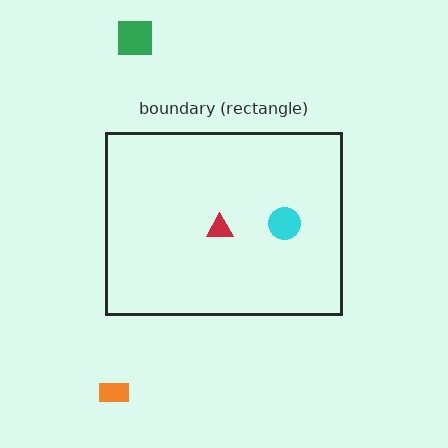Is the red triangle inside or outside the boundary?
Inside.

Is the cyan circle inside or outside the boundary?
Inside.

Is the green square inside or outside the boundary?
Outside.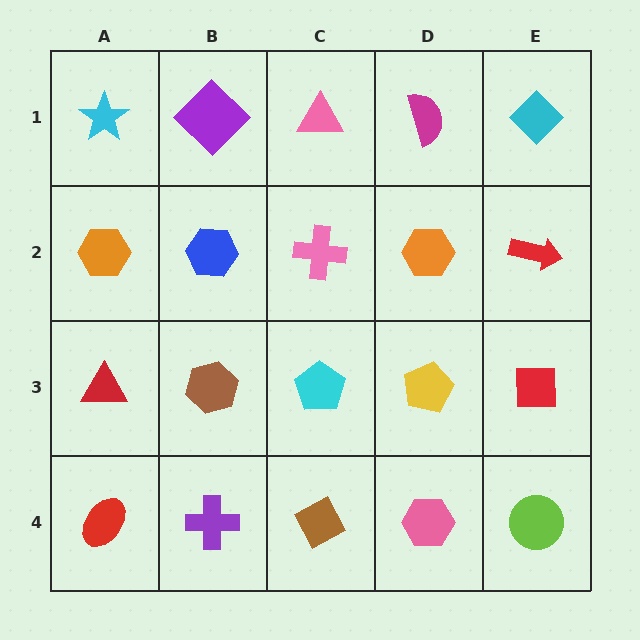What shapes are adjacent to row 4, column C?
A cyan pentagon (row 3, column C), a purple cross (row 4, column B), a pink hexagon (row 4, column D).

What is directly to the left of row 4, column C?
A purple cross.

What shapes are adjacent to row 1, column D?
An orange hexagon (row 2, column D), a pink triangle (row 1, column C), a cyan diamond (row 1, column E).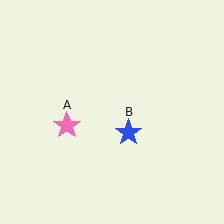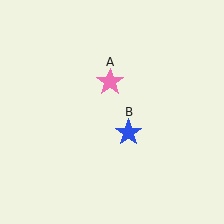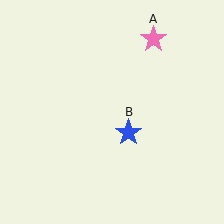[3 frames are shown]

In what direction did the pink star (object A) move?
The pink star (object A) moved up and to the right.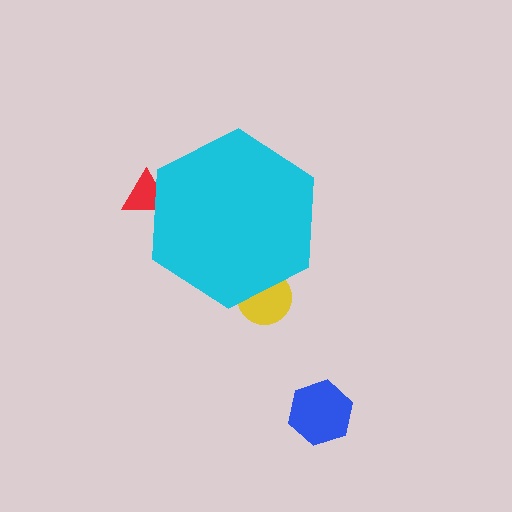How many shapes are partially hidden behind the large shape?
2 shapes are partially hidden.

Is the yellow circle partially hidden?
Yes, the yellow circle is partially hidden behind the cyan hexagon.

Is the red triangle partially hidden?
Yes, the red triangle is partially hidden behind the cyan hexagon.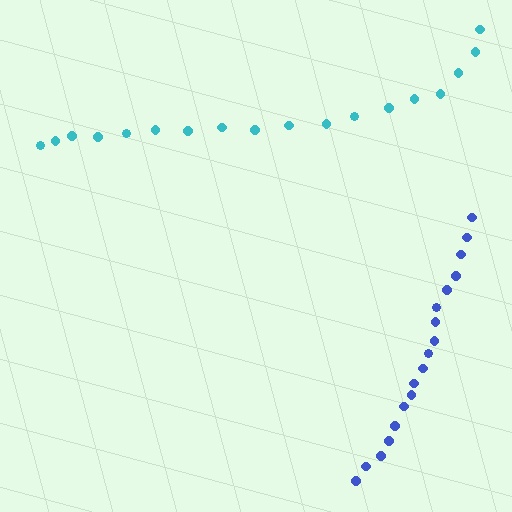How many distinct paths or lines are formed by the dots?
There are 2 distinct paths.